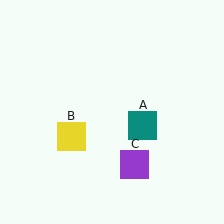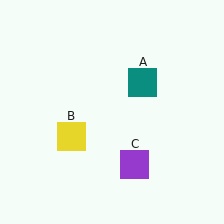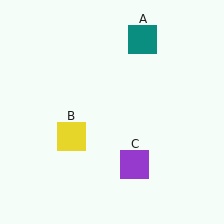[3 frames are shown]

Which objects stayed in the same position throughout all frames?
Yellow square (object B) and purple square (object C) remained stationary.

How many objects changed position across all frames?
1 object changed position: teal square (object A).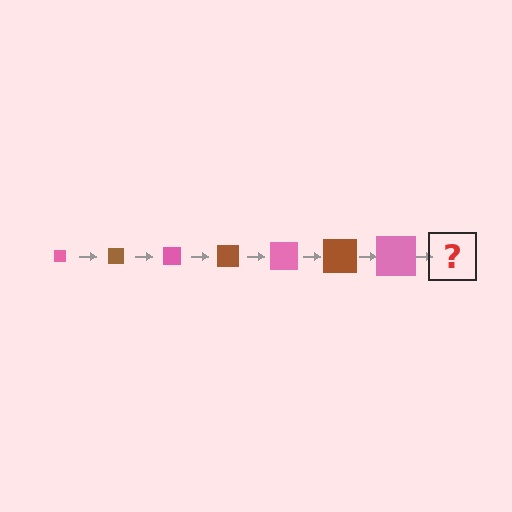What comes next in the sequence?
The next element should be a brown square, larger than the previous one.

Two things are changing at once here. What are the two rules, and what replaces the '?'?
The two rules are that the square grows larger each step and the color cycles through pink and brown. The '?' should be a brown square, larger than the previous one.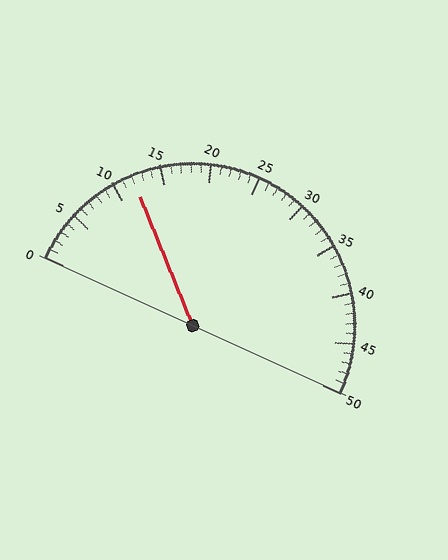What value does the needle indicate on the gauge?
The needle indicates approximately 12.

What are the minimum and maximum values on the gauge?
The gauge ranges from 0 to 50.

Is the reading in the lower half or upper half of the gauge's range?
The reading is in the lower half of the range (0 to 50).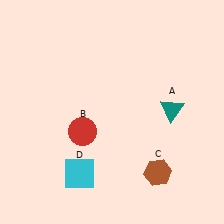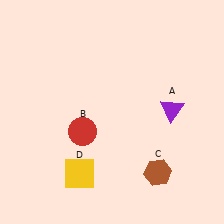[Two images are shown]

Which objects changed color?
A changed from teal to purple. D changed from cyan to yellow.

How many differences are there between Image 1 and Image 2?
There are 2 differences between the two images.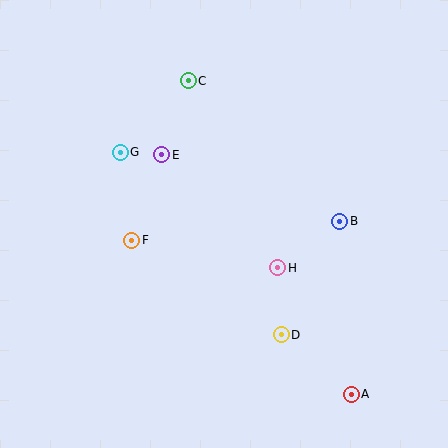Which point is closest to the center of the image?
Point H at (278, 268) is closest to the center.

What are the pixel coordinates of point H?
Point H is at (278, 268).